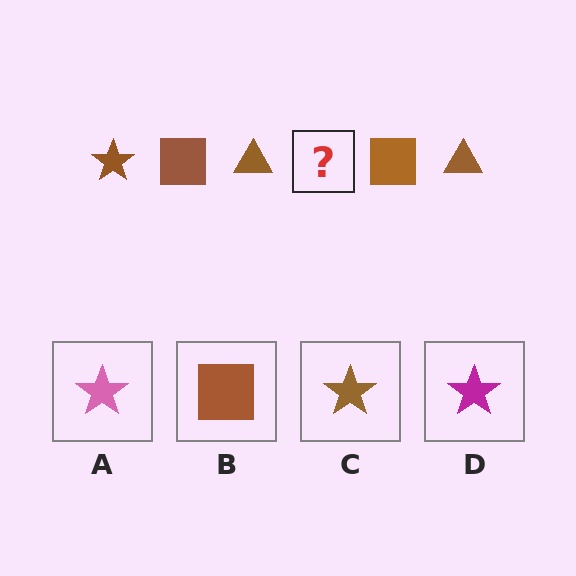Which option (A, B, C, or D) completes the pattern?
C.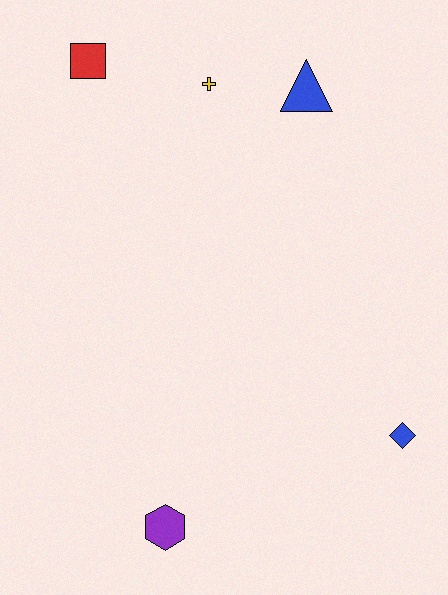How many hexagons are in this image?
There is 1 hexagon.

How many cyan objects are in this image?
There are no cyan objects.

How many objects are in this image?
There are 5 objects.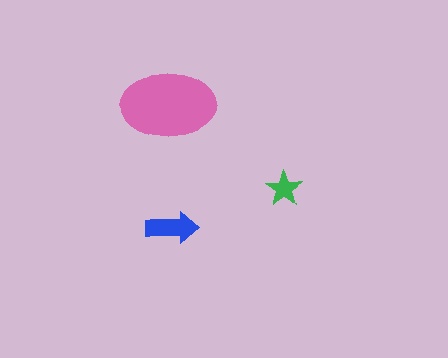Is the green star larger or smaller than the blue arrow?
Smaller.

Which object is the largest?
The pink ellipse.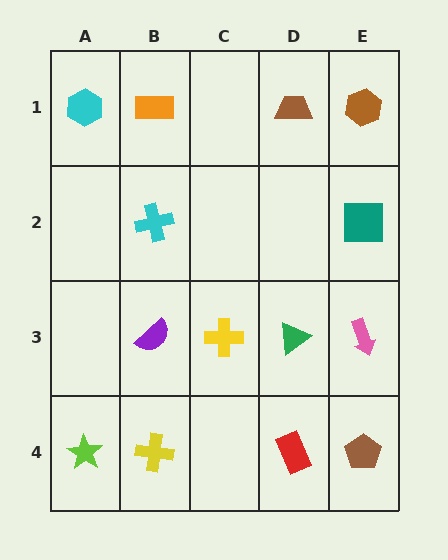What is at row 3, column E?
A pink arrow.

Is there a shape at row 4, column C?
No, that cell is empty.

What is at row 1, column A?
A cyan hexagon.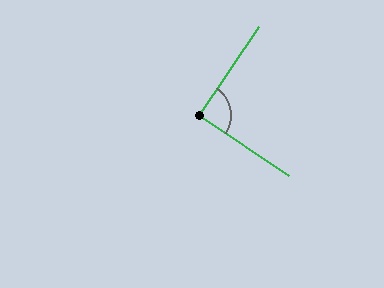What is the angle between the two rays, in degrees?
Approximately 90 degrees.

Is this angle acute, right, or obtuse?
It is approximately a right angle.